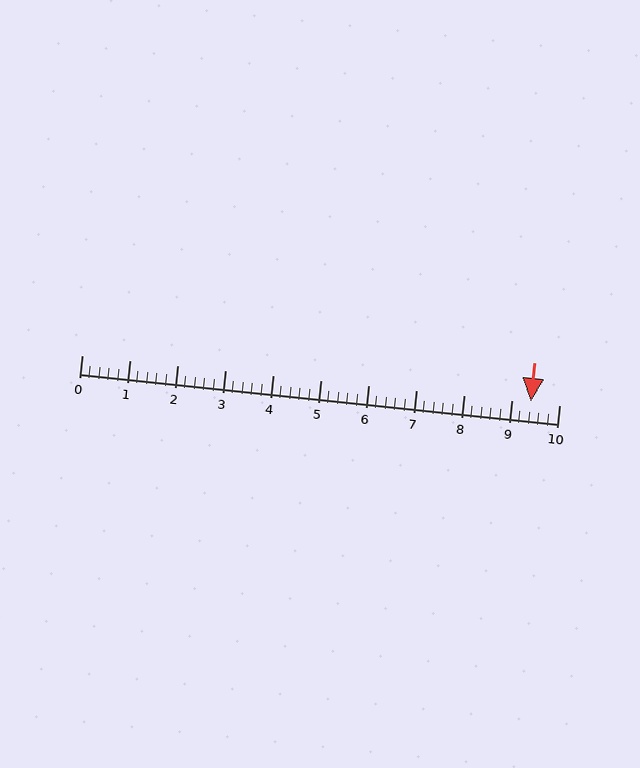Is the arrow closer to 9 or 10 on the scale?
The arrow is closer to 9.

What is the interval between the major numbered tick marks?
The major tick marks are spaced 1 units apart.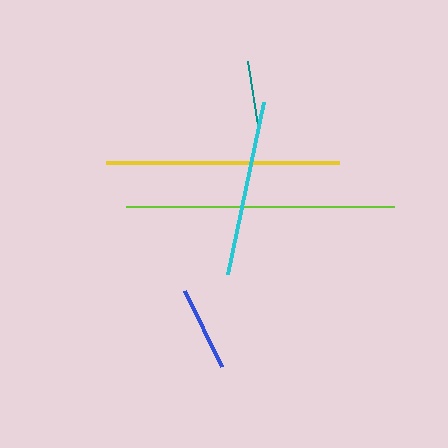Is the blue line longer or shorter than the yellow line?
The yellow line is longer than the blue line.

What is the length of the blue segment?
The blue segment is approximately 85 pixels long.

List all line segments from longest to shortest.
From longest to shortest: lime, yellow, cyan, blue, teal.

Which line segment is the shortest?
The teal line is the shortest at approximately 71 pixels.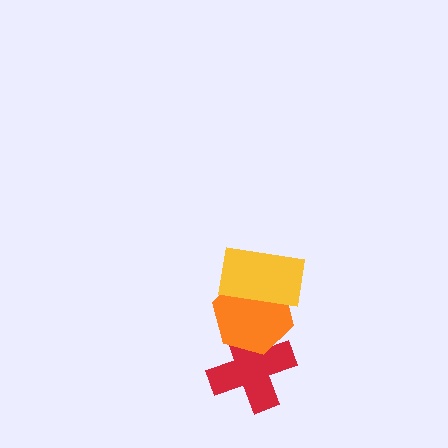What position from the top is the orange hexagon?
The orange hexagon is 2nd from the top.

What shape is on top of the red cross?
The orange hexagon is on top of the red cross.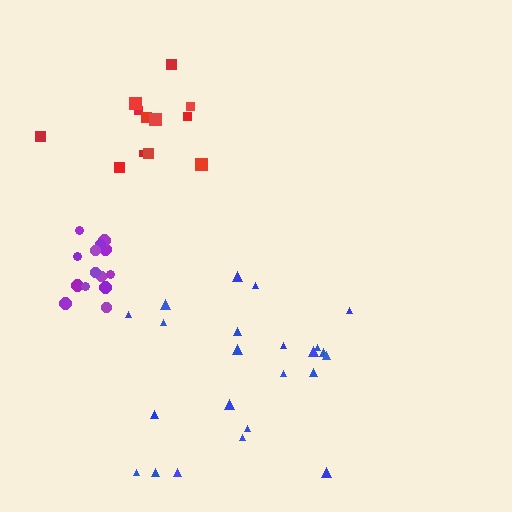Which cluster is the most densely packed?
Purple.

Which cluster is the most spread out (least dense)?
Blue.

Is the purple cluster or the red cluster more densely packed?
Purple.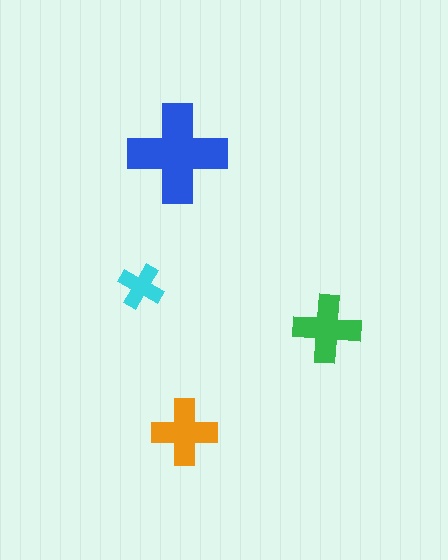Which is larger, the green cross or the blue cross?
The blue one.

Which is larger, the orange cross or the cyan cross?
The orange one.